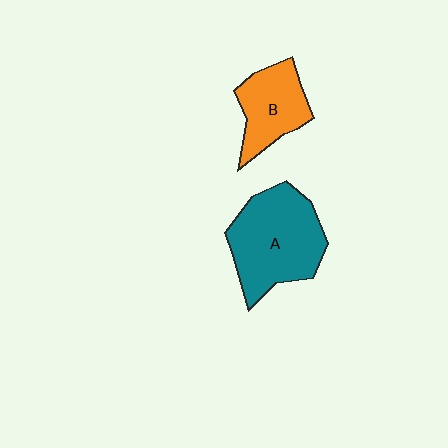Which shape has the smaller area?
Shape B (orange).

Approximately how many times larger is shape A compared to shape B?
Approximately 1.7 times.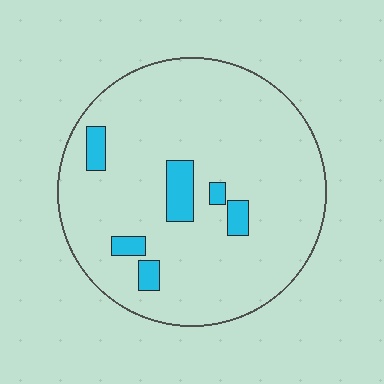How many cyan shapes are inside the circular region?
6.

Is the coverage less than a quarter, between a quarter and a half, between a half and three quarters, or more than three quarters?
Less than a quarter.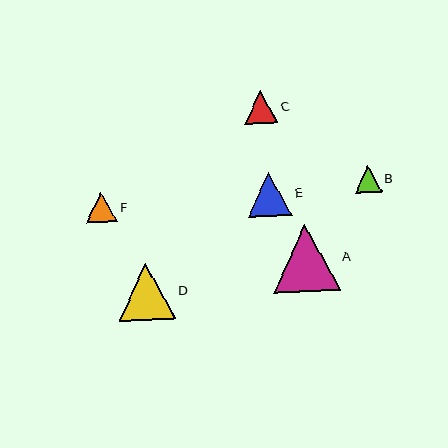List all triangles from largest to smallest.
From largest to smallest: A, D, E, C, F, B.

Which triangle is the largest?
Triangle A is the largest with a size of approximately 66 pixels.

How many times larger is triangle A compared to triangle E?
Triangle A is approximately 1.5 times the size of triangle E.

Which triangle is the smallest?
Triangle B is the smallest with a size of approximately 27 pixels.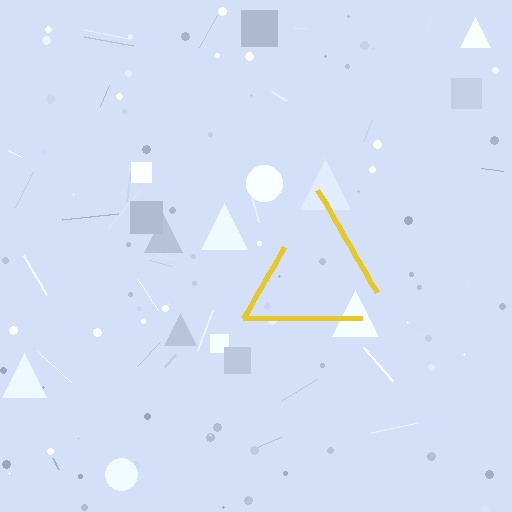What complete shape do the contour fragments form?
The contour fragments form a triangle.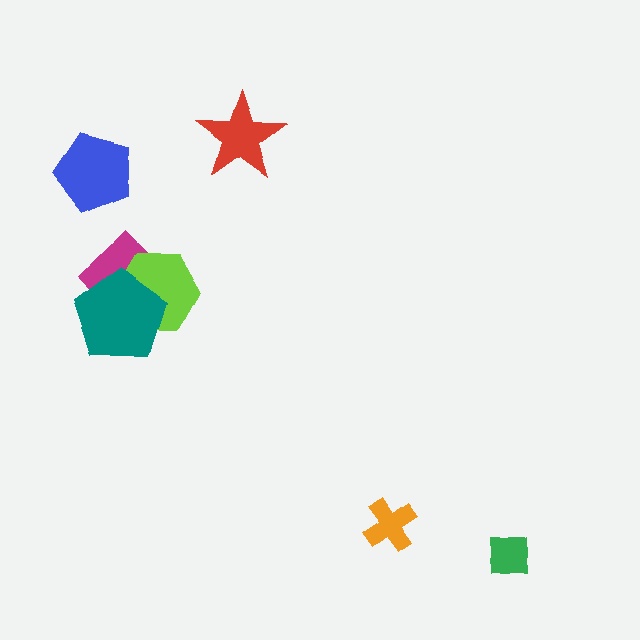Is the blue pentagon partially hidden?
No, no other shape covers it.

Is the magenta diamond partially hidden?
Yes, it is partially covered by another shape.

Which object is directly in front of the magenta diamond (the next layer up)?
The lime hexagon is directly in front of the magenta diamond.